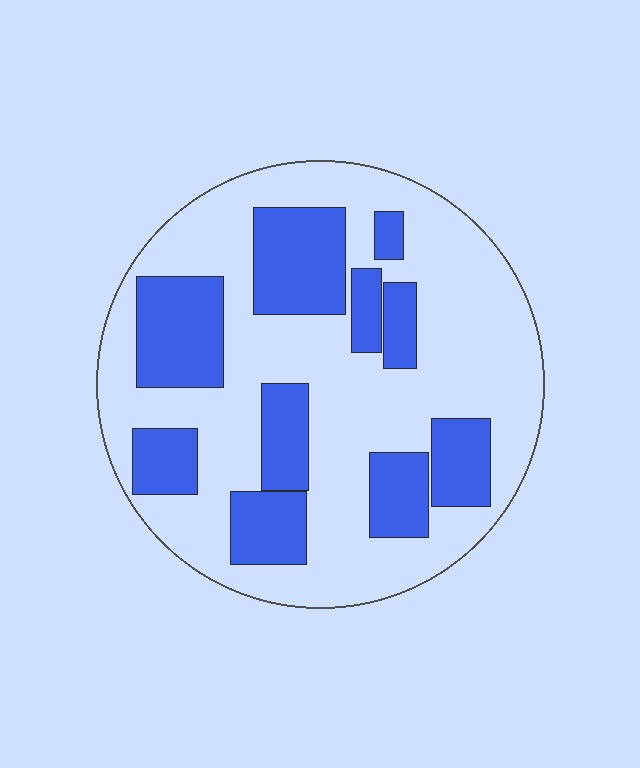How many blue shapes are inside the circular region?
10.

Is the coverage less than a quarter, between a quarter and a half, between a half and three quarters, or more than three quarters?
Between a quarter and a half.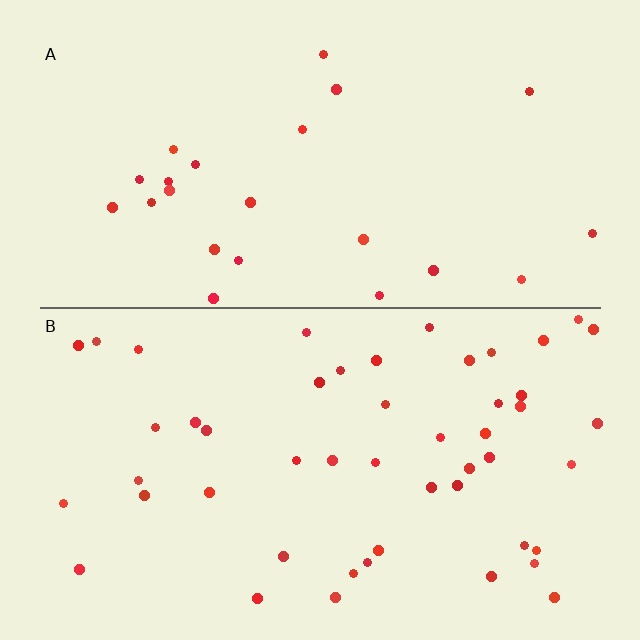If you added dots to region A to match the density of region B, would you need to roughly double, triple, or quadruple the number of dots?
Approximately double.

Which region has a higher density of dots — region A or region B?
B (the bottom).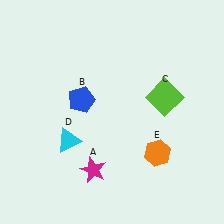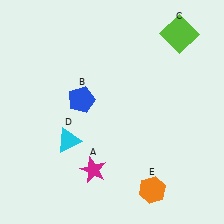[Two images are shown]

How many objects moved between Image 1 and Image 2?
2 objects moved between the two images.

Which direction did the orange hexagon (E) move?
The orange hexagon (E) moved down.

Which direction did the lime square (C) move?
The lime square (C) moved up.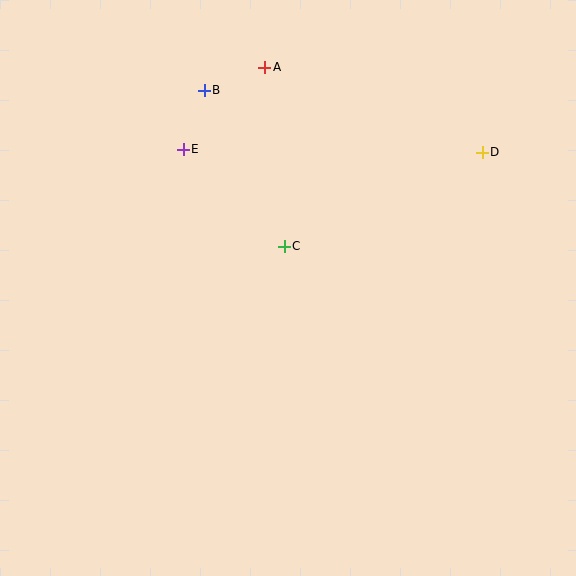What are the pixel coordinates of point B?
Point B is at (204, 90).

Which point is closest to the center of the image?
Point C at (284, 246) is closest to the center.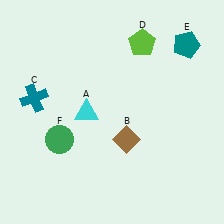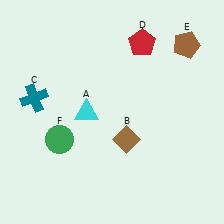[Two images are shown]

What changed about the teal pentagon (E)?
In Image 1, E is teal. In Image 2, it changed to brown.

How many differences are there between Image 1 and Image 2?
There are 2 differences between the two images.